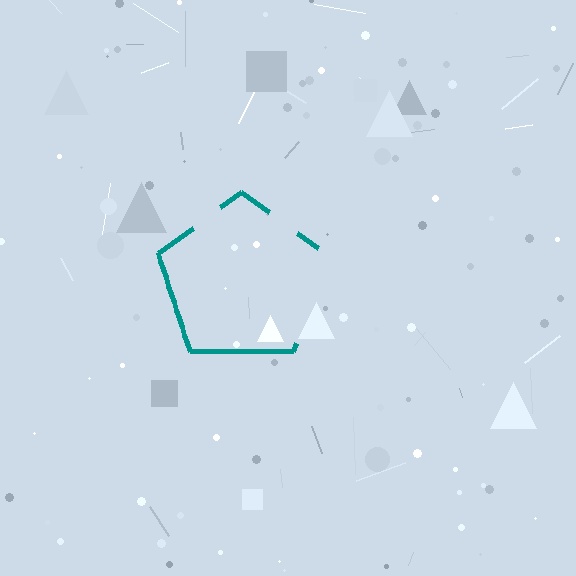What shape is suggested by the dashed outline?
The dashed outline suggests a pentagon.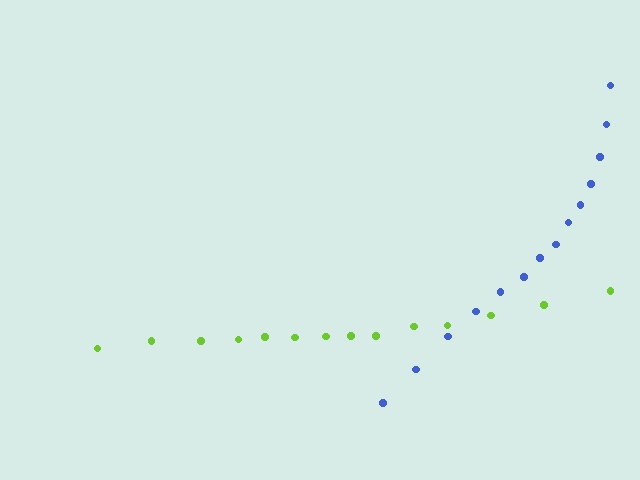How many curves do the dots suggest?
There are 2 distinct paths.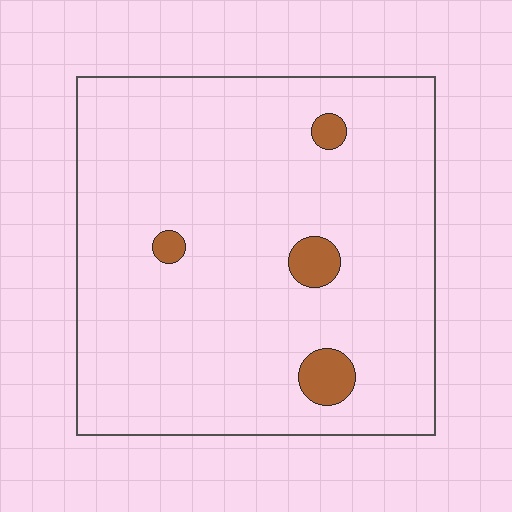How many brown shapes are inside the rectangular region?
4.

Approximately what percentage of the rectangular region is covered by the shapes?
Approximately 5%.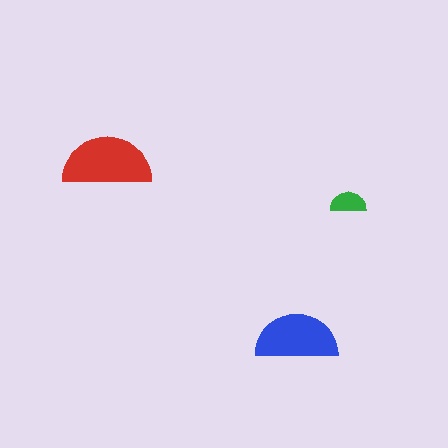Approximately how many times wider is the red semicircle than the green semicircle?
About 2.5 times wider.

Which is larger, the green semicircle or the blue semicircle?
The blue one.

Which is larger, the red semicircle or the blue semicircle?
The red one.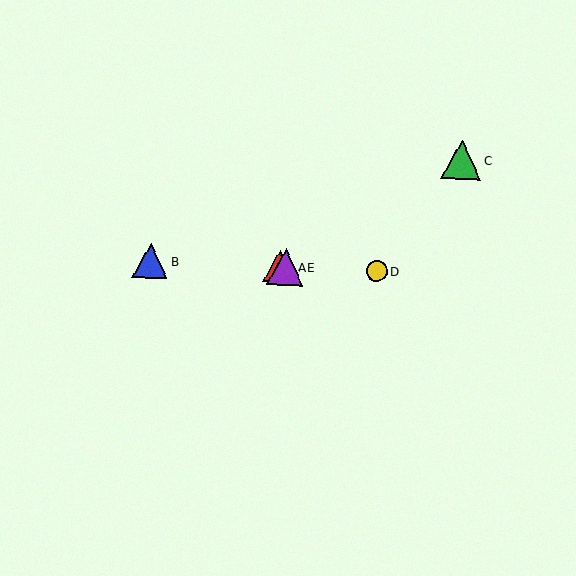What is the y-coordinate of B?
Object B is at y≈260.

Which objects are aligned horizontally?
Objects A, B, D, E are aligned horizontally.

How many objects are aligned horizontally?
4 objects (A, B, D, E) are aligned horizontally.